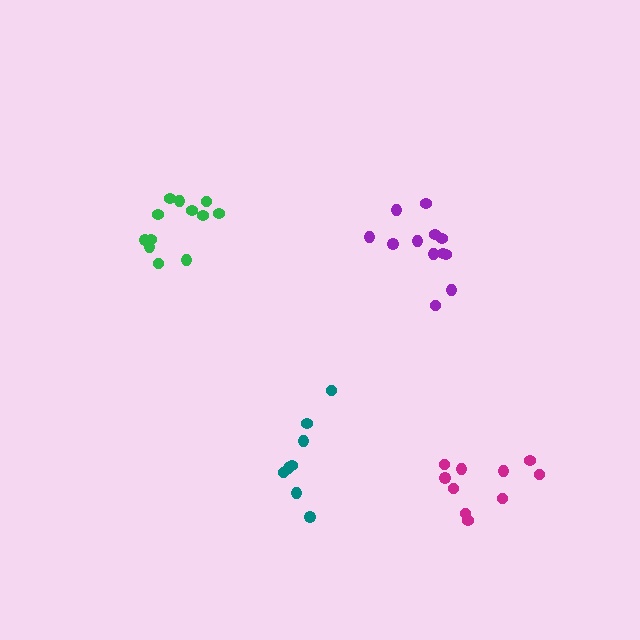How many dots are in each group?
Group 1: 8 dots, Group 2: 12 dots, Group 3: 12 dots, Group 4: 10 dots (42 total).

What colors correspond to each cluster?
The clusters are colored: teal, purple, green, magenta.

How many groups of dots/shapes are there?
There are 4 groups.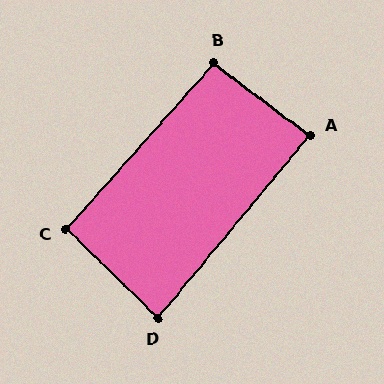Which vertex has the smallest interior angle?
D, at approximately 85 degrees.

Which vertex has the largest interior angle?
B, at approximately 95 degrees.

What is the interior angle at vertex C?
Approximately 93 degrees (approximately right).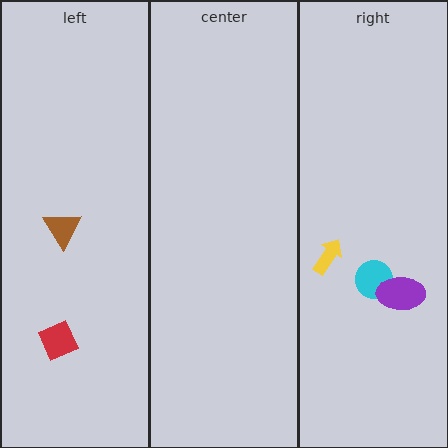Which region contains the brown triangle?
The left region.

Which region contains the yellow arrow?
The right region.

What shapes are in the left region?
The brown triangle, the red square.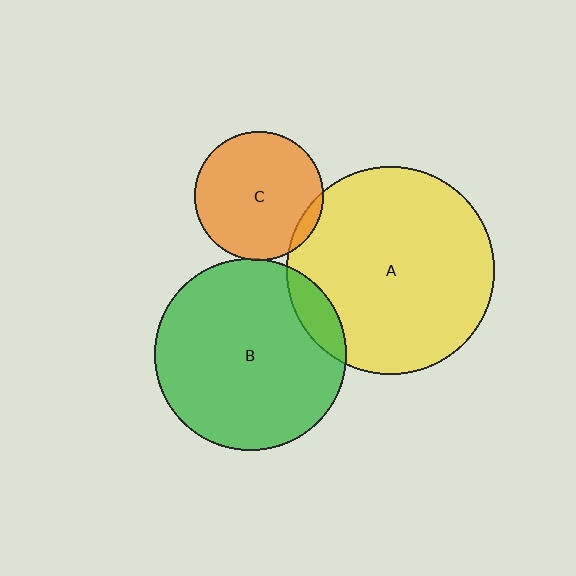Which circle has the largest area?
Circle A (yellow).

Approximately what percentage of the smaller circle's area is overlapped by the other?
Approximately 5%.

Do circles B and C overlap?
Yes.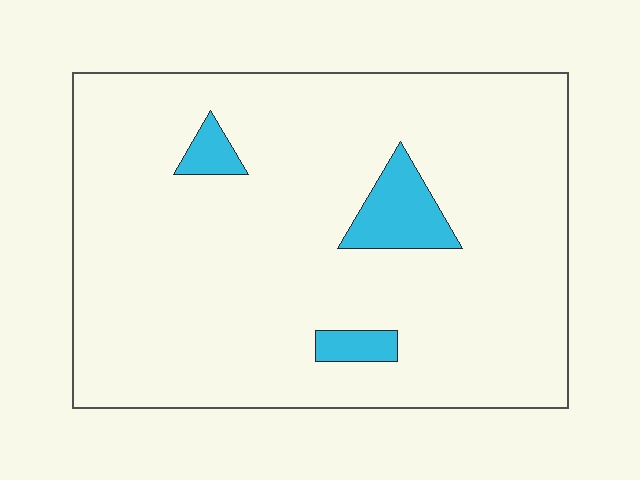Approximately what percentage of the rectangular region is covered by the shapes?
Approximately 5%.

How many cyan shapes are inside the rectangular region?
3.